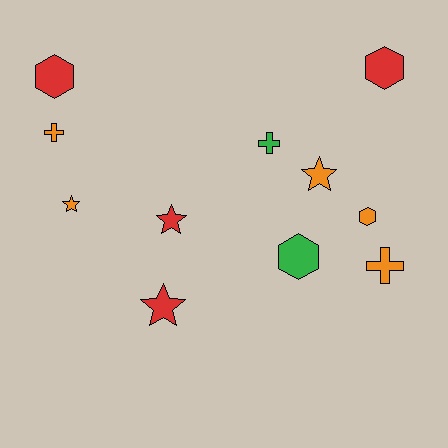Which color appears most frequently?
Orange, with 5 objects.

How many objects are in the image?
There are 11 objects.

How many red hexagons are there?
There are 2 red hexagons.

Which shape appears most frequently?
Hexagon, with 4 objects.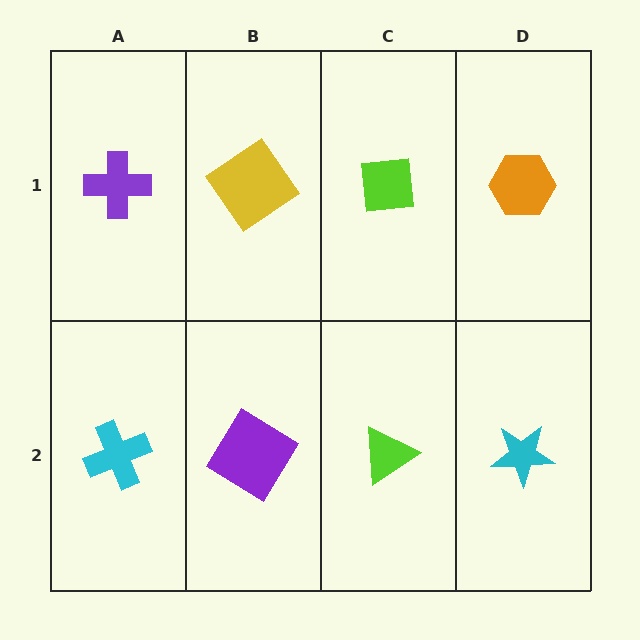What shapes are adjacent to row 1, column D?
A cyan star (row 2, column D), a lime square (row 1, column C).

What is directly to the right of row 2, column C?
A cyan star.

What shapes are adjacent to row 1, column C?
A lime triangle (row 2, column C), a yellow diamond (row 1, column B), an orange hexagon (row 1, column D).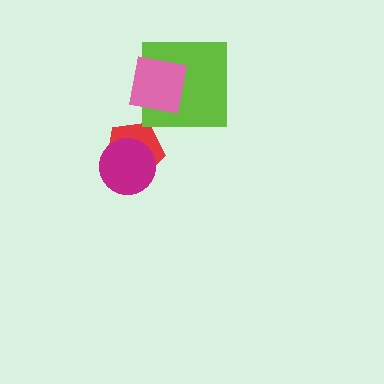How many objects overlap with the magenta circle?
1 object overlaps with the magenta circle.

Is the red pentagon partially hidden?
Yes, it is partially covered by another shape.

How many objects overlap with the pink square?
1 object overlaps with the pink square.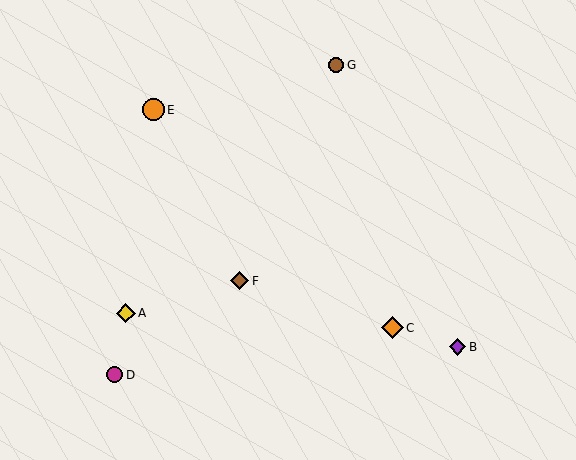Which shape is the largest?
The orange circle (labeled E) is the largest.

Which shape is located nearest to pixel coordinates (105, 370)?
The magenta circle (labeled D) at (115, 375) is nearest to that location.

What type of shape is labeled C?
Shape C is an orange diamond.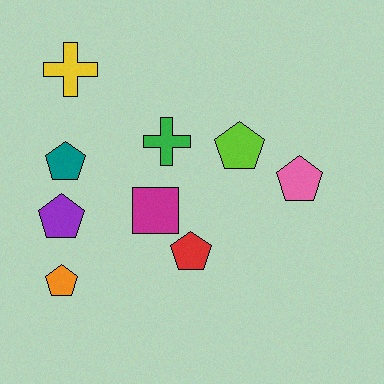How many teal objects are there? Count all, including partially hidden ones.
There is 1 teal object.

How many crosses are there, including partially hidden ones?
There are 2 crosses.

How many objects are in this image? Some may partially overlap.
There are 9 objects.